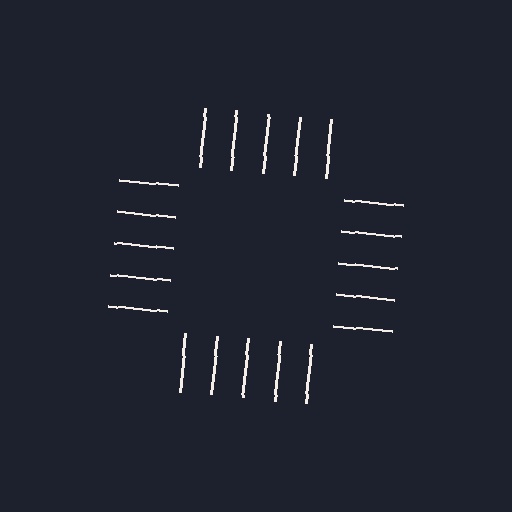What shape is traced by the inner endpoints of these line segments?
An illusory square — the line segments terminate on its edges but no continuous stroke is drawn.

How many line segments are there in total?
20 — 5 along each of the 4 edges.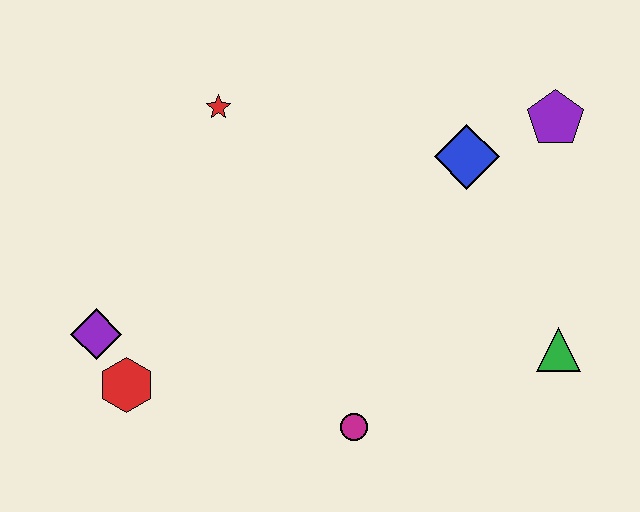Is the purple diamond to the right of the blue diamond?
No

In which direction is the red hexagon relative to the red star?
The red hexagon is below the red star.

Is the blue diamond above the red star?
No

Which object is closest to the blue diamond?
The purple pentagon is closest to the blue diamond.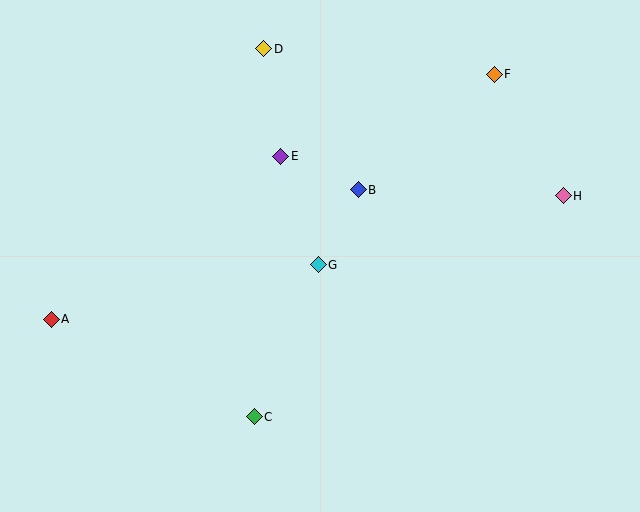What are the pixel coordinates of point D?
Point D is at (264, 49).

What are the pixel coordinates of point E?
Point E is at (281, 156).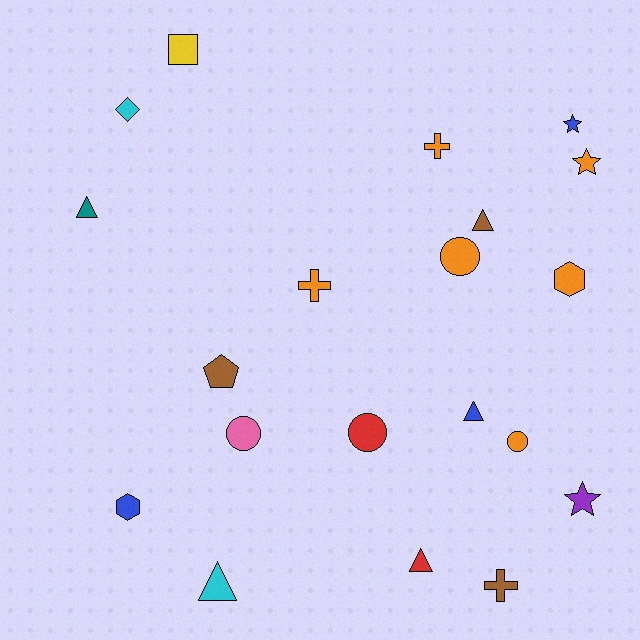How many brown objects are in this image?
There are 3 brown objects.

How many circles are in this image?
There are 4 circles.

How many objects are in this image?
There are 20 objects.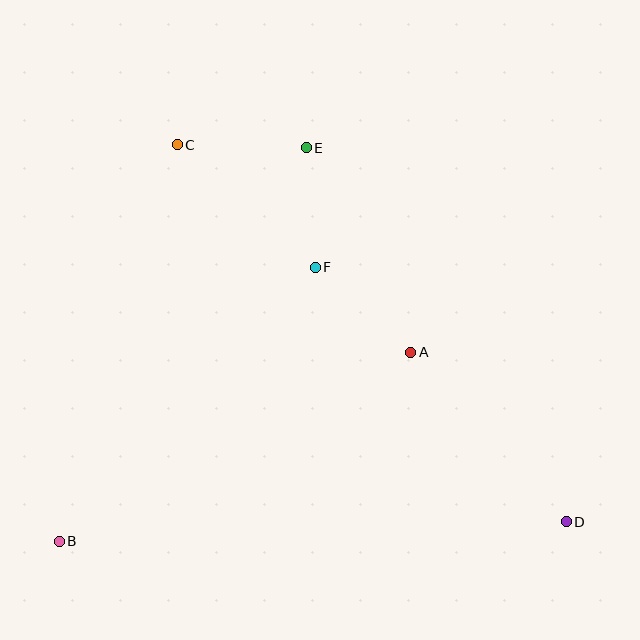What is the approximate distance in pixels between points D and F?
The distance between D and F is approximately 357 pixels.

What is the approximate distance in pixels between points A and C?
The distance between A and C is approximately 313 pixels.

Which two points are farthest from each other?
Points C and D are farthest from each other.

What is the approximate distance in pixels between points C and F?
The distance between C and F is approximately 185 pixels.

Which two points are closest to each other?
Points E and F are closest to each other.